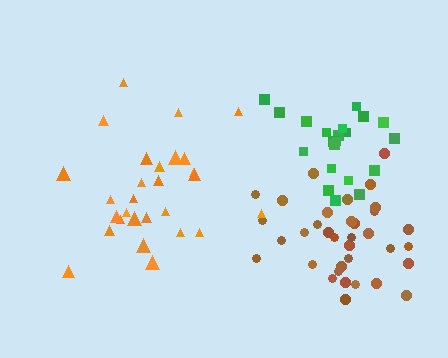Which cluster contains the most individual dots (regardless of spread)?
Brown (35).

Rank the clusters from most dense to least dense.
brown, green, orange.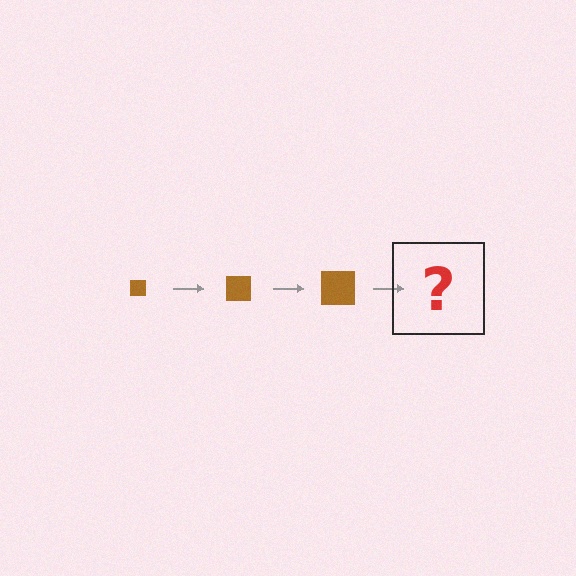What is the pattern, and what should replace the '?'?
The pattern is that the square gets progressively larger each step. The '?' should be a brown square, larger than the previous one.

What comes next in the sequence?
The next element should be a brown square, larger than the previous one.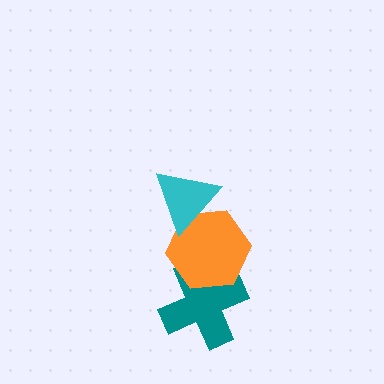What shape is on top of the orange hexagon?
The cyan triangle is on top of the orange hexagon.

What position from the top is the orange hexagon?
The orange hexagon is 2nd from the top.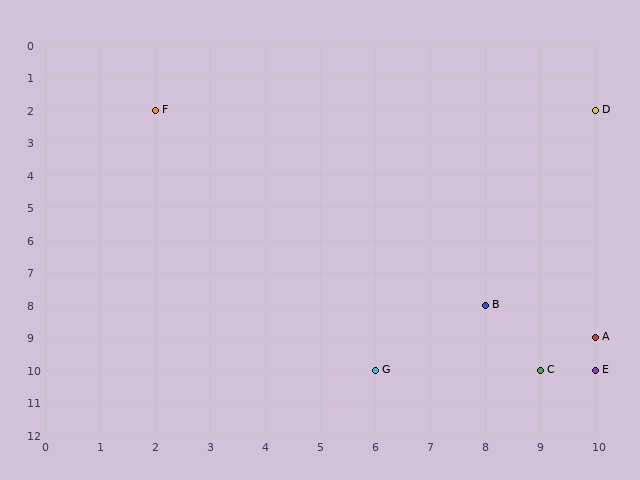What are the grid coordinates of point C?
Point C is at grid coordinates (9, 10).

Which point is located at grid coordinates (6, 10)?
Point G is at (6, 10).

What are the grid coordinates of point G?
Point G is at grid coordinates (6, 10).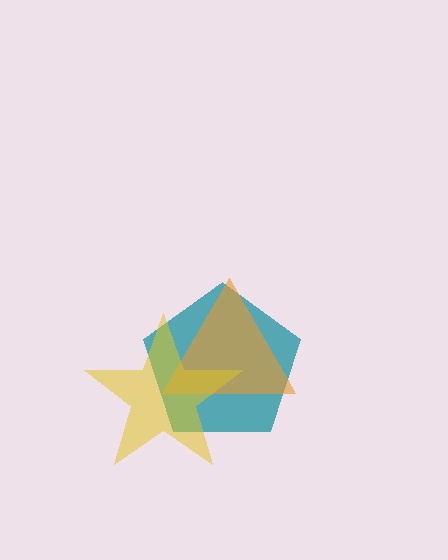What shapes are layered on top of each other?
The layered shapes are: a teal pentagon, an orange triangle, a yellow star.